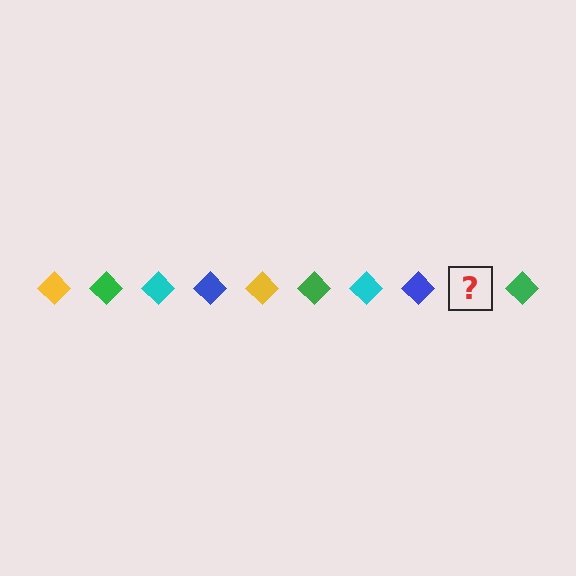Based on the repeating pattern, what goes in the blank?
The blank should be a yellow diamond.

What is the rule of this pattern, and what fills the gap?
The rule is that the pattern cycles through yellow, green, cyan, blue diamonds. The gap should be filled with a yellow diamond.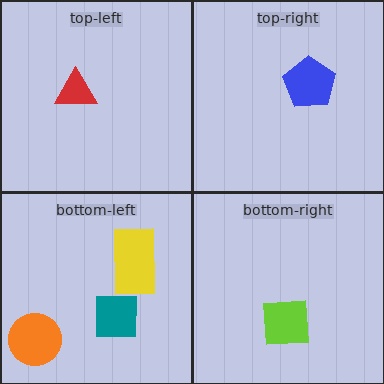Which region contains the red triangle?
The top-left region.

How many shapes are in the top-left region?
1.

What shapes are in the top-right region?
The blue pentagon.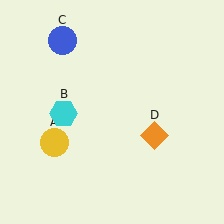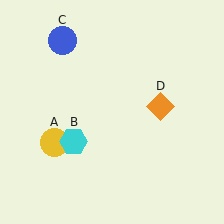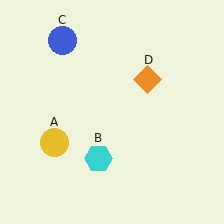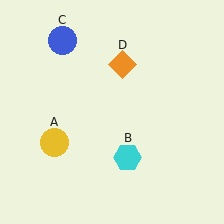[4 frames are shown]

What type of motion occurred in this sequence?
The cyan hexagon (object B), orange diamond (object D) rotated counterclockwise around the center of the scene.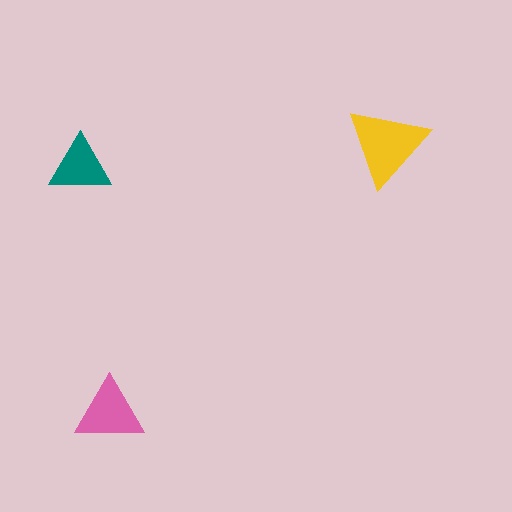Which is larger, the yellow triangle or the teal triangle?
The yellow one.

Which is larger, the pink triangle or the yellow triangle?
The yellow one.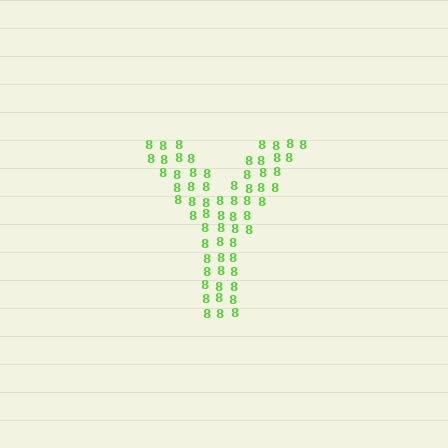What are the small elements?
The small elements are digit 8's.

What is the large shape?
The large shape is the letter Y.